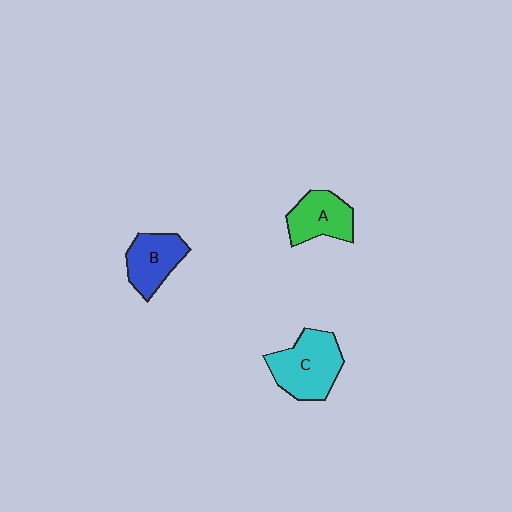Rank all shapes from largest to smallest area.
From largest to smallest: C (cyan), B (blue), A (green).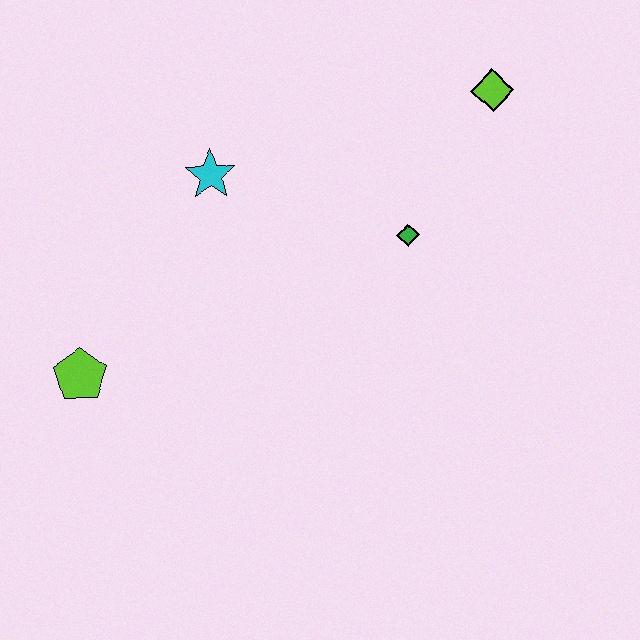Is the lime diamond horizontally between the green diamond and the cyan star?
No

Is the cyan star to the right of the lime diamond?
No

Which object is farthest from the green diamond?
The lime pentagon is farthest from the green diamond.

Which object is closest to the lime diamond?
The green diamond is closest to the lime diamond.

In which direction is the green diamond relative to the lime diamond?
The green diamond is below the lime diamond.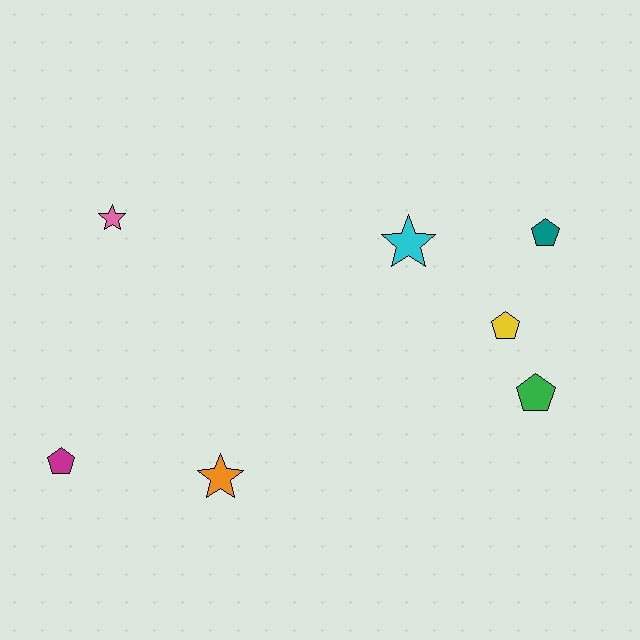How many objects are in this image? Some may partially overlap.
There are 7 objects.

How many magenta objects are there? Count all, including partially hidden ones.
There is 1 magenta object.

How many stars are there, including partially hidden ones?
There are 3 stars.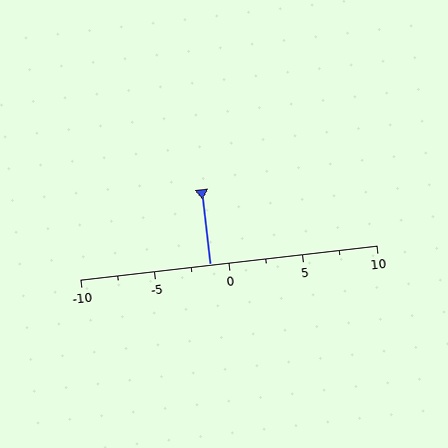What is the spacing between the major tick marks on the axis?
The major ticks are spaced 5 apart.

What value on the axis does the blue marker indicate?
The marker indicates approximately -1.2.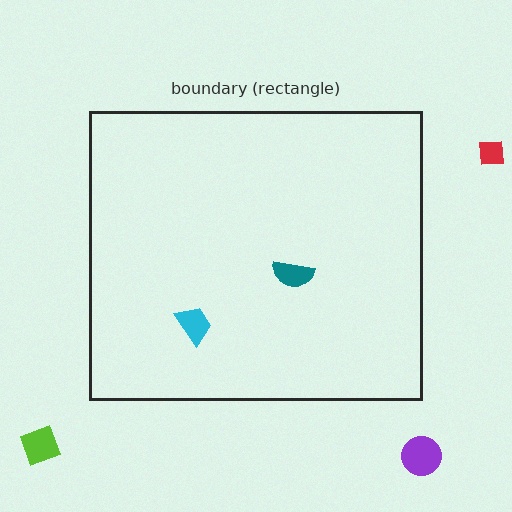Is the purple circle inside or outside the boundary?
Outside.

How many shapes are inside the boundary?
2 inside, 3 outside.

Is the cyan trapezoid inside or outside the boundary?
Inside.